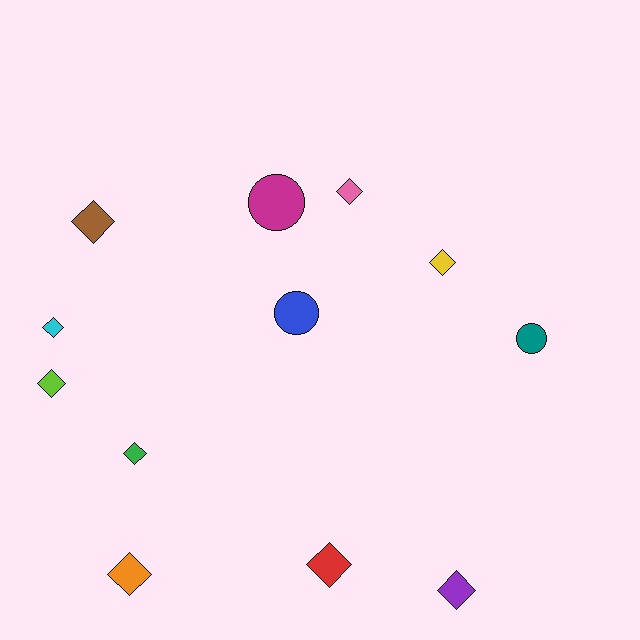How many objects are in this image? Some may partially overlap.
There are 12 objects.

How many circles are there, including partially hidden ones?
There are 3 circles.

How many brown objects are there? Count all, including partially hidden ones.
There is 1 brown object.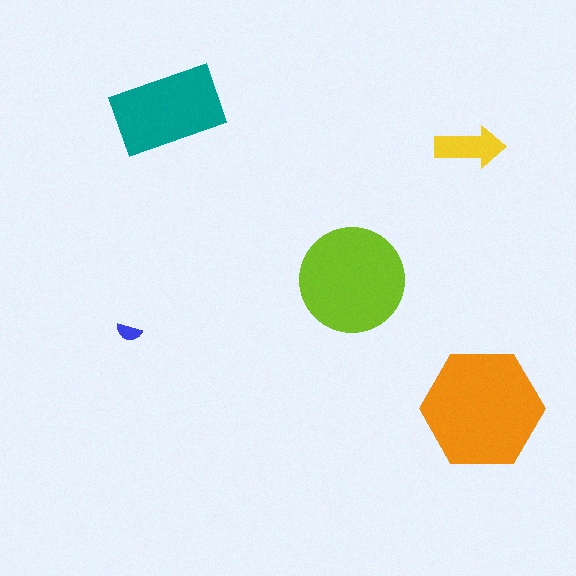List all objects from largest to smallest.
The orange hexagon, the lime circle, the teal rectangle, the yellow arrow, the blue semicircle.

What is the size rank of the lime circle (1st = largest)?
2nd.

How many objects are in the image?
There are 5 objects in the image.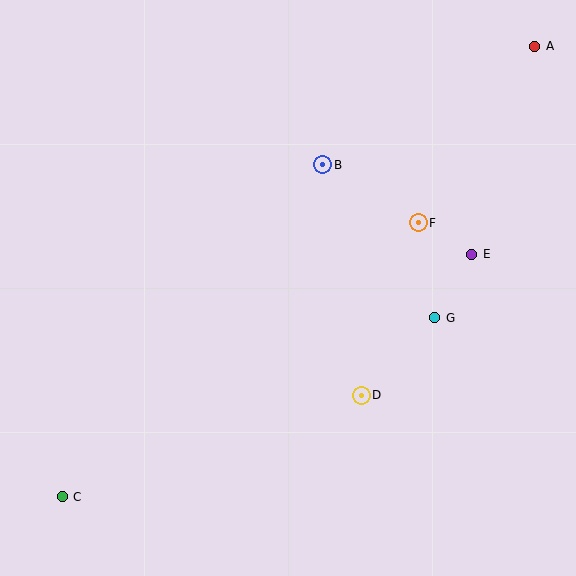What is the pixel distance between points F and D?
The distance between F and D is 182 pixels.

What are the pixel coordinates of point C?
Point C is at (62, 497).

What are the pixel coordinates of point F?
Point F is at (418, 223).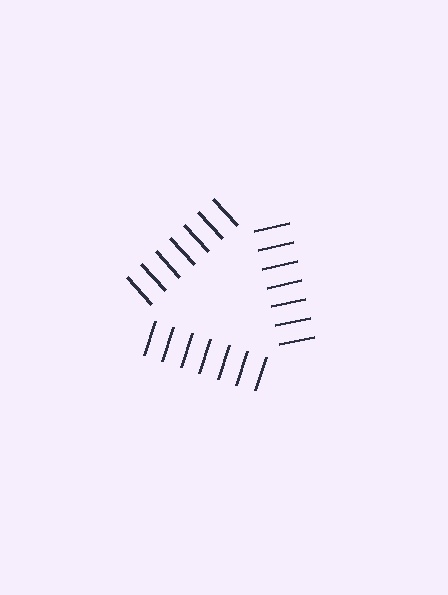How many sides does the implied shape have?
3 sides — the line-ends trace a triangle.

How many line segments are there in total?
21 — 7 along each of the 3 edges.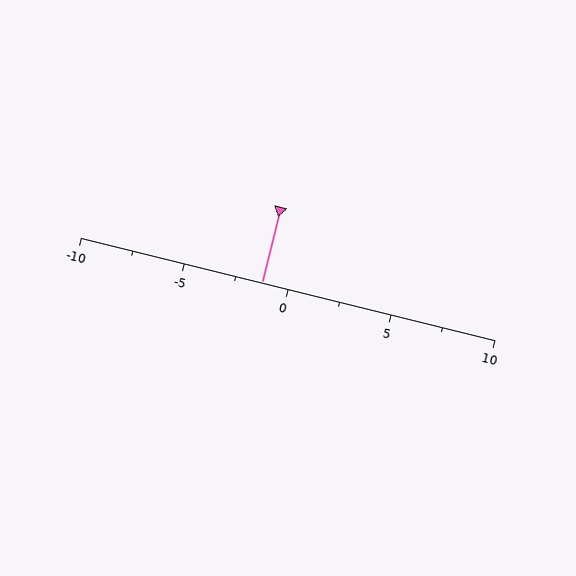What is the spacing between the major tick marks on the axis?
The major ticks are spaced 5 apart.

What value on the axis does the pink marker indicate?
The marker indicates approximately -1.2.